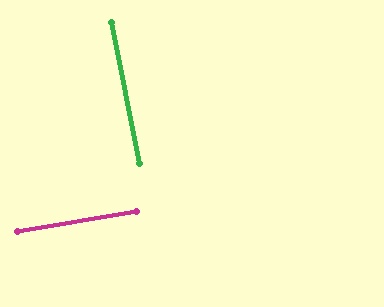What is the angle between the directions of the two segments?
Approximately 88 degrees.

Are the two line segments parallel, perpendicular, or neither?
Perpendicular — they meet at approximately 88°.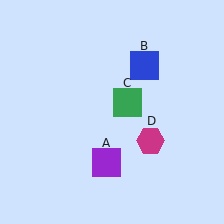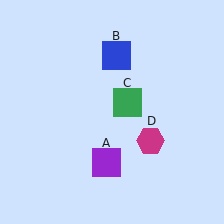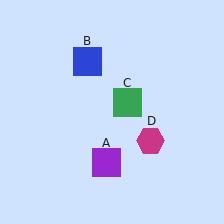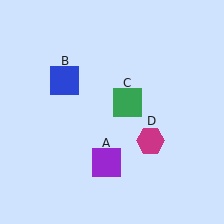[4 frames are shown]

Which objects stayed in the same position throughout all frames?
Purple square (object A) and green square (object C) and magenta hexagon (object D) remained stationary.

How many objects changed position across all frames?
1 object changed position: blue square (object B).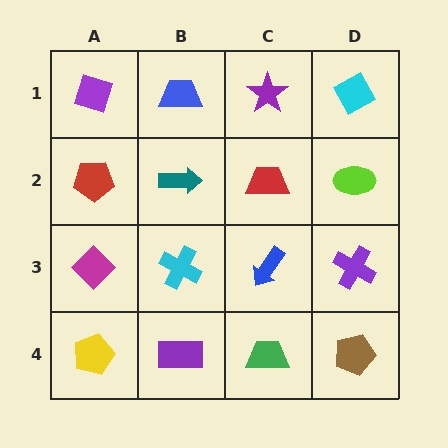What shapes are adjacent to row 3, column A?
A red pentagon (row 2, column A), a yellow pentagon (row 4, column A), a cyan cross (row 3, column B).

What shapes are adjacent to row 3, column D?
A lime ellipse (row 2, column D), a brown pentagon (row 4, column D), a blue arrow (row 3, column C).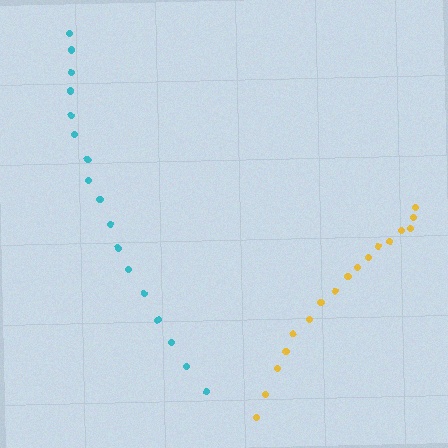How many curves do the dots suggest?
There are 2 distinct paths.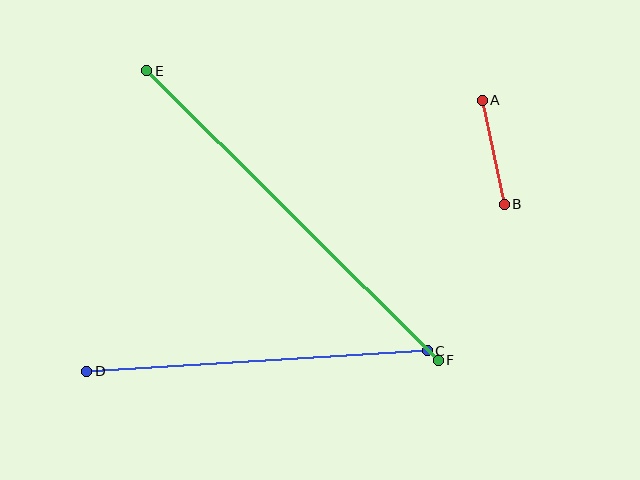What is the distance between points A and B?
The distance is approximately 107 pixels.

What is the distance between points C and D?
The distance is approximately 341 pixels.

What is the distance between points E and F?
The distance is approximately 411 pixels.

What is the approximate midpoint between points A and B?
The midpoint is at approximately (493, 152) pixels.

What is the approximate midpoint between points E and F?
The midpoint is at approximately (293, 216) pixels.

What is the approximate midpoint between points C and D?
The midpoint is at approximately (257, 361) pixels.